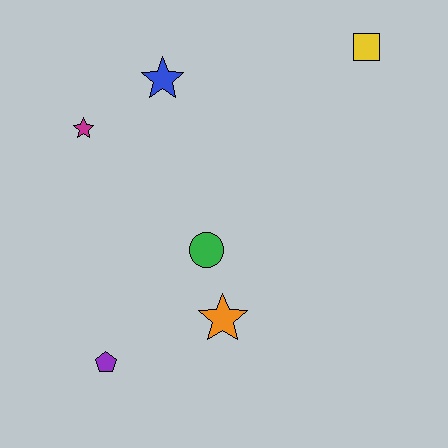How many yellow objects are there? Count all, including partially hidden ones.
There is 1 yellow object.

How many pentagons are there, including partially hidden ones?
There is 1 pentagon.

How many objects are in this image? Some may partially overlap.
There are 6 objects.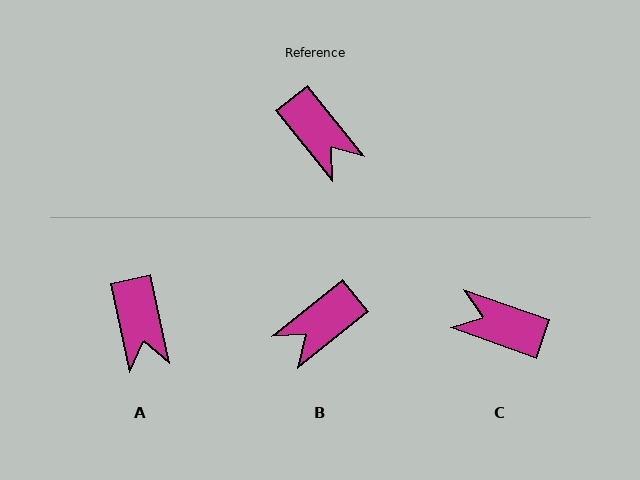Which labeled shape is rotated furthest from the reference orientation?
C, about 148 degrees away.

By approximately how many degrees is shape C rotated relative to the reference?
Approximately 148 degrees clockwise.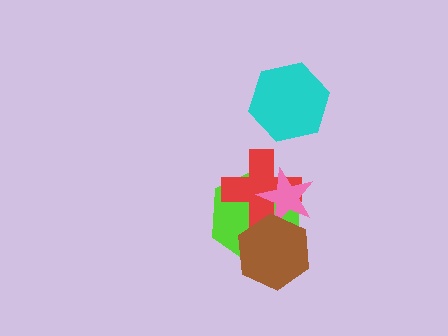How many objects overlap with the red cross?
3 objects overlap with the red cross.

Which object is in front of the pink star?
The brown hexagon is in front of the pink star.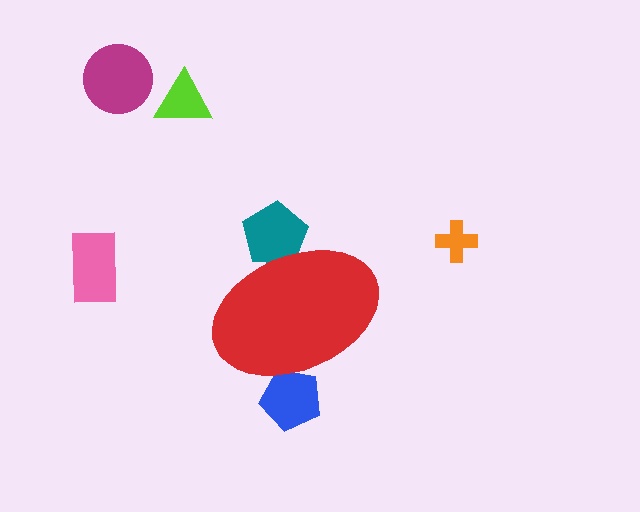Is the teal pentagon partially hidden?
Yes, the teal pentagon is partially hidden behind the red ellipse.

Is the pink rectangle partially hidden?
No, the pink rectangle is fully visible.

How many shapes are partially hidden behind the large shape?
2 shapes are partially hidden.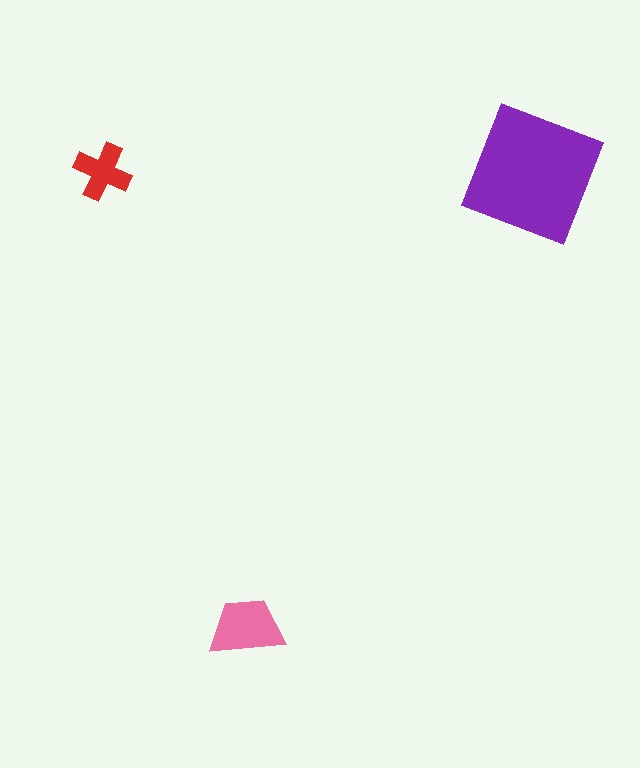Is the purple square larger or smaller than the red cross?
Larger.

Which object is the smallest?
The red cross.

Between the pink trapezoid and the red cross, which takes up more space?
The pink trapezoid.